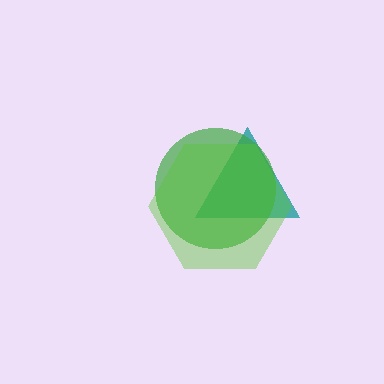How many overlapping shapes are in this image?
There are 3 overlapping shapes in the image.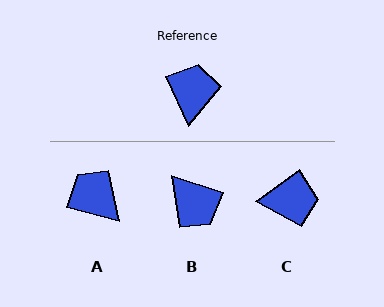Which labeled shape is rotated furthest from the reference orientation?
B, about 132 degrees away.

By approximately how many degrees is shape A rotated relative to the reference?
Approximately 52 degrees counter-clockwise.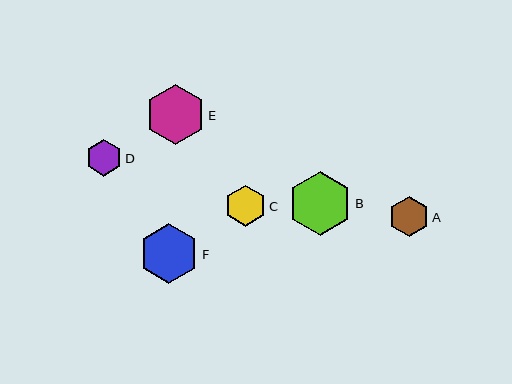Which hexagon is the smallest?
Hexagon D is the smallest with a size of approximately 37 pixels.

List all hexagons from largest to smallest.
From largest to smallest: B, E, F, C, A, D.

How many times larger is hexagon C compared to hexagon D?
Hexagon C is approximately 1.1 times the size of hexagon D.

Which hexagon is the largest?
Hexagon B is the largest with a size of approximately 63 pixels.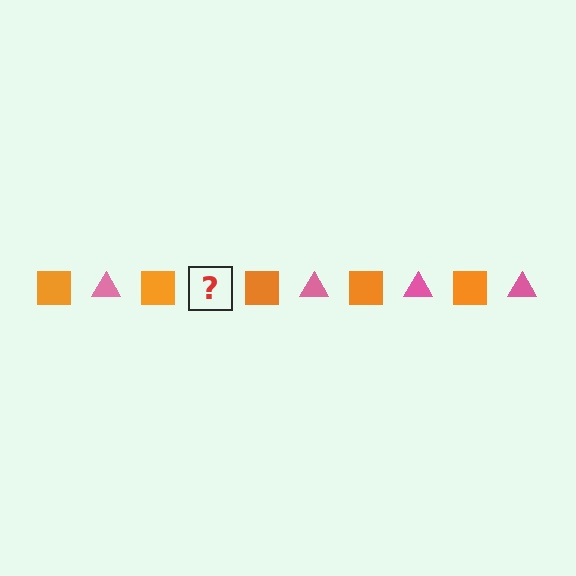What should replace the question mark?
The question mark should be replaced with a pink triangle.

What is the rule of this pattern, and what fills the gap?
The rule is that the pattern alternates between orange square and pink triangle. The gap should be filled with a pink triangle.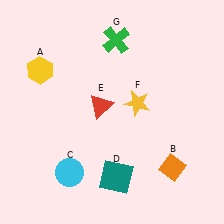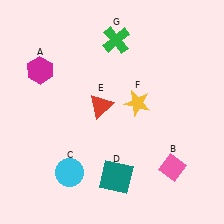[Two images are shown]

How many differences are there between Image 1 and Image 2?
There are 2 differences between the two images.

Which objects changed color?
A changed from yellow to magenta. B changed from orange to pink.